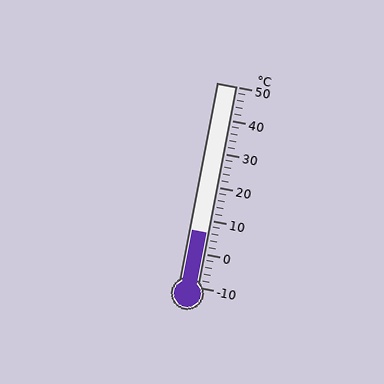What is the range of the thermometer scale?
The thermometer scale ranges from -10°C to 50°C.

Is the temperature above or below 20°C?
The temperature is below 20°C.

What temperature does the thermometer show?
The thermometer shows approximately 6°C.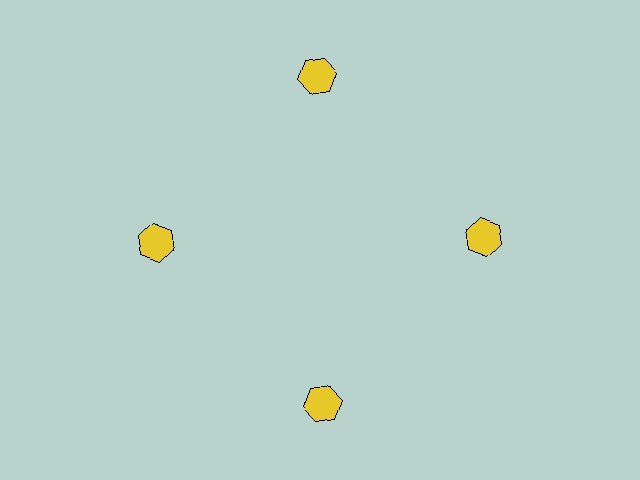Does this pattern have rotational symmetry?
Yes, this pattern has 4-fold rotational symmetry. It looks the same after rotating 90 degrees around the center.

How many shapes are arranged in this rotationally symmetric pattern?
There are 4 shapes, arranged in 4 groups of 1.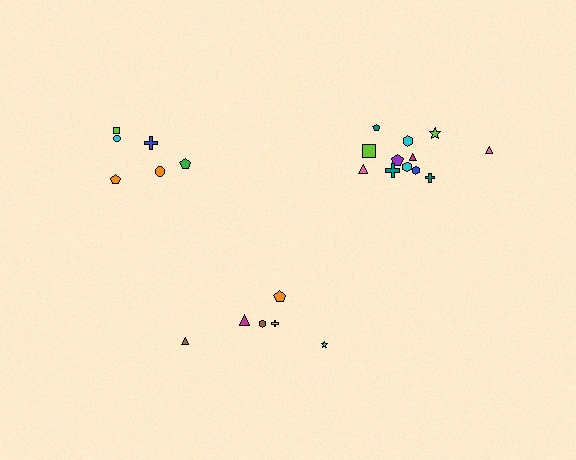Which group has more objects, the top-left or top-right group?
The top-right group.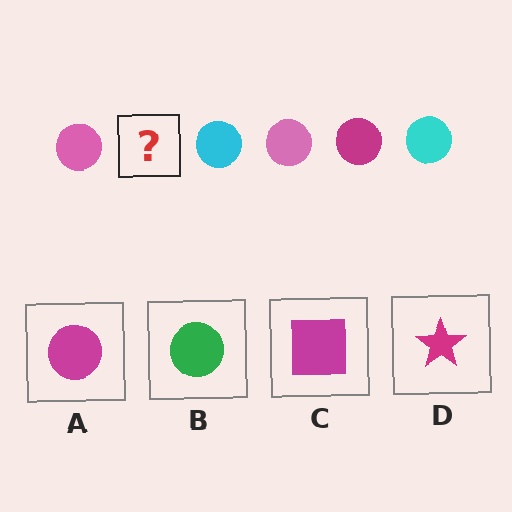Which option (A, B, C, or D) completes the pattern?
A.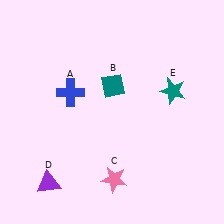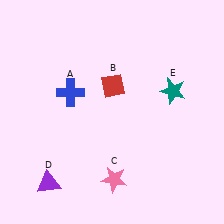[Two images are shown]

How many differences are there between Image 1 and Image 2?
There is 1 difference between the two images.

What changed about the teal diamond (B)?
In Image 1, B is teal. In Image 2, it changed to red.